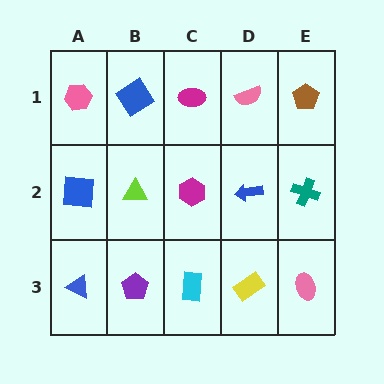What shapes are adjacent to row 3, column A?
A blue square (row 2, column A), a purple pentagon (row 3, column B).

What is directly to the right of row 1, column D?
A brown pentagon.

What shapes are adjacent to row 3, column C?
A magenta hexagon (row 2, column C), a purple pentagon (row 3, column B), a yellow rectangle (row 3, column D).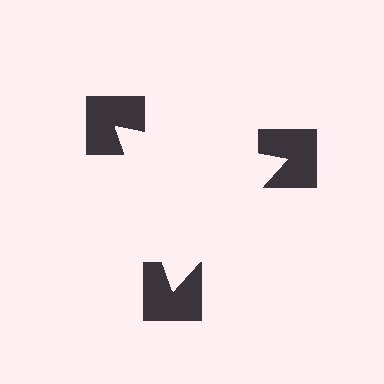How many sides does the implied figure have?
3 sides.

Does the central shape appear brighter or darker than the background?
It typically appears slightly brighter than the background, even though no actual brightness change is drawn.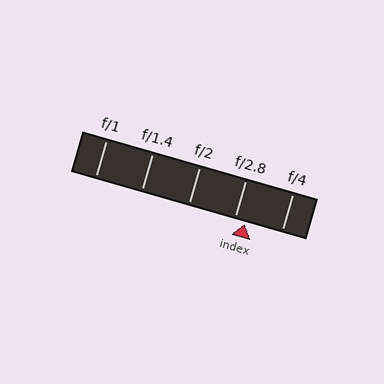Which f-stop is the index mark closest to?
The index mark is closest to f/2.8.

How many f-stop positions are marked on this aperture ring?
There are 5 f-stop positions marked.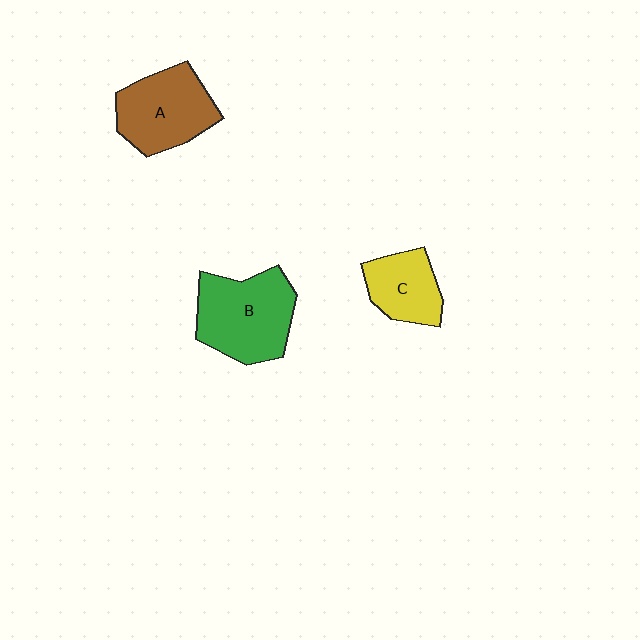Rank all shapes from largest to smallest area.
From largest to smallest: B (green), A (brown), C (yellow).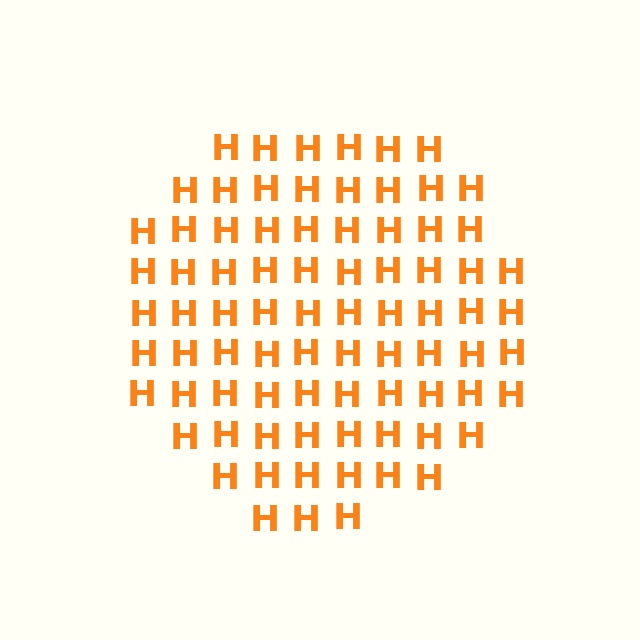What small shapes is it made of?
It is made of small letter H's.